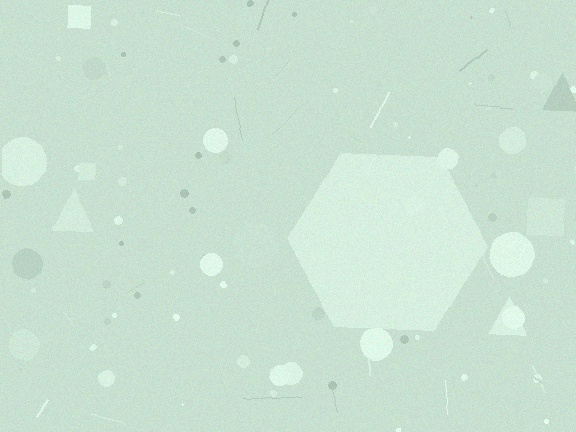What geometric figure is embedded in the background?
A hexagon is embedded in the background.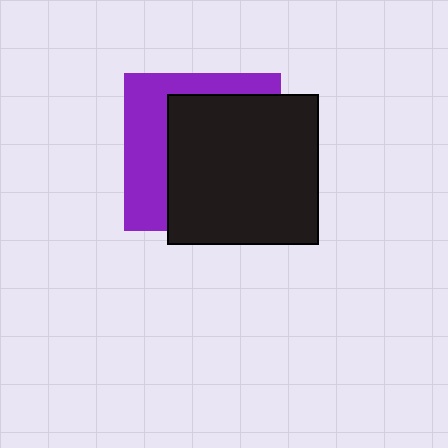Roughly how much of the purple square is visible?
A small part of it is visible (roughly 37%).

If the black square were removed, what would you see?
You would see the complete purple square.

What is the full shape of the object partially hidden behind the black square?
The partially hidden object is a purple square.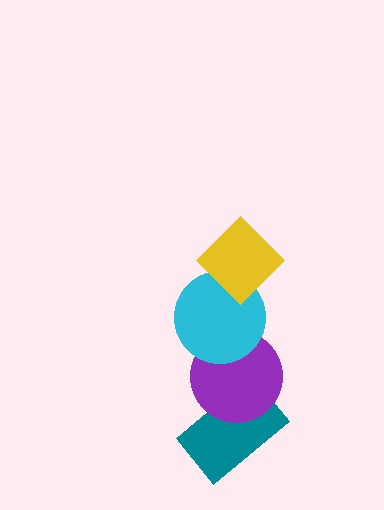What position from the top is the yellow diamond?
The yellow diamond is 1st from the top.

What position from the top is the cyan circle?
The cyan circle is 2nd from the top.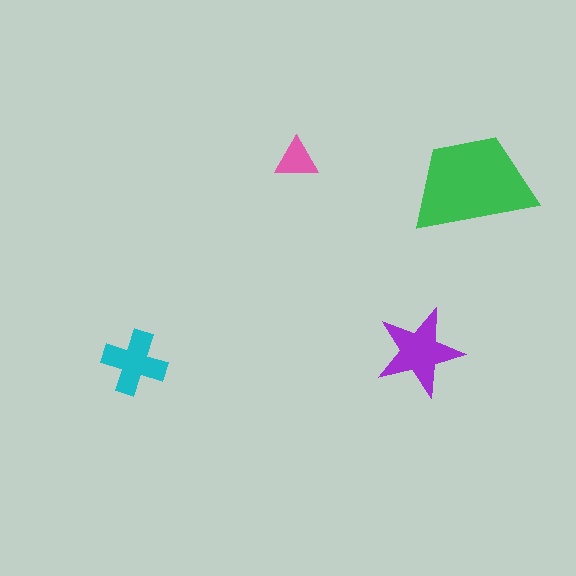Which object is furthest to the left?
The cyan cross is leftmost.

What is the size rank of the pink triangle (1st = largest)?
4th.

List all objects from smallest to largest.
The pink triangle, the cyan cross, the purple star, the green trapezoid.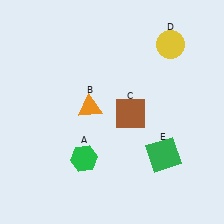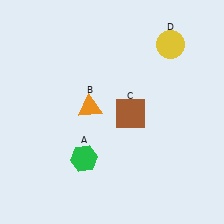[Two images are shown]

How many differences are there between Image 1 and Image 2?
There is 1 difference between the two images.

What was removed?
The green square (E) was removed in Image 2.